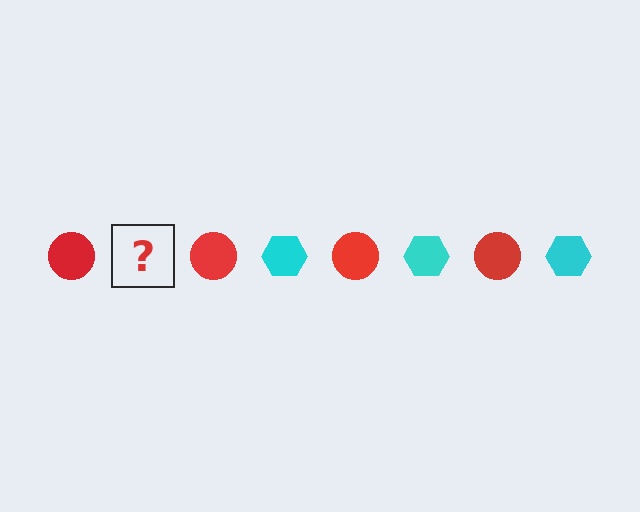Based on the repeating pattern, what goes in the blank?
The blank should be a cyan hexagon.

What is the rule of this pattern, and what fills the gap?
The rule is that the pattern alternates between red circle and cyan hexagon. The gap should be filled with a cyan hexagon.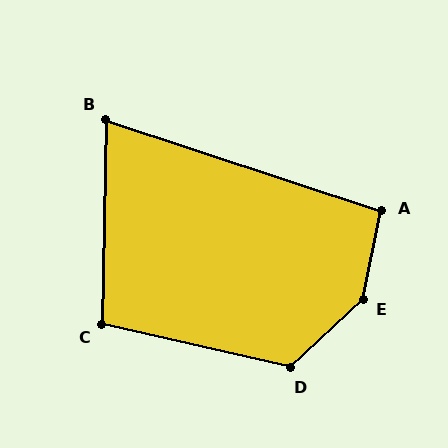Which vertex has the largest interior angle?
E, at approximately 145 degrees.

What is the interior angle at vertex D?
Approximately 124 degrees (obtuse).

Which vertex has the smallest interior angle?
B, at approximately 73 degrees.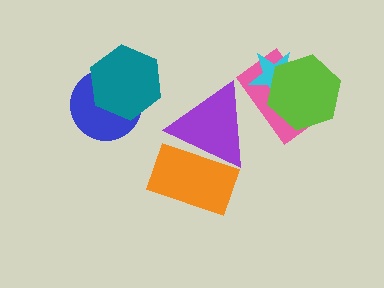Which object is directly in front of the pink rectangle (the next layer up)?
The purple triangle is directly in front of the pink rectangle.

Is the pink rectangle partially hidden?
Yes, it is partially covered by another shape.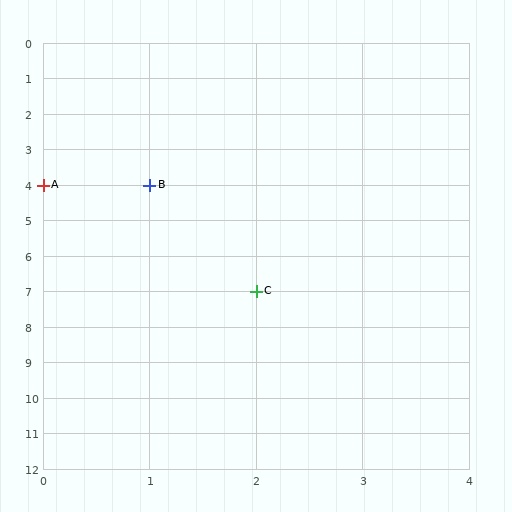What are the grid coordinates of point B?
Point B is at grid coordinates (1, 4).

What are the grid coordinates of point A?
Point A is at grid coordinates (0, 4).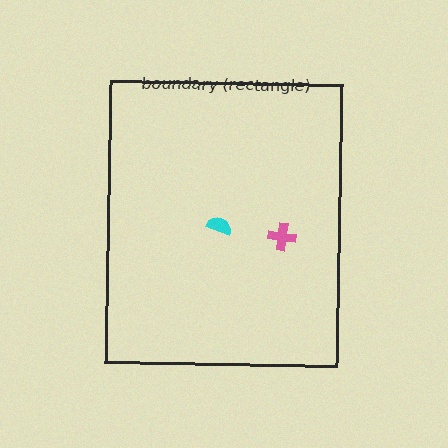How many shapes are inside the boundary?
2 inside, 0 outside.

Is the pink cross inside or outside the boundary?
Inside.